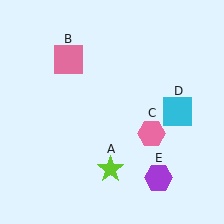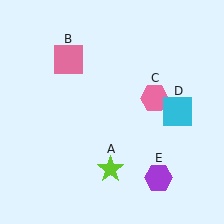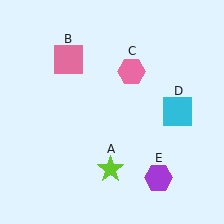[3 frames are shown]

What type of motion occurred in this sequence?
The pink hexagon (object C) rotated counterclockwise around the center of the scene.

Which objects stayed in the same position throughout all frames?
Lime star (object A) and pink square (object B) and cyan square (object D) and purple hexagon (object E) remained stationary.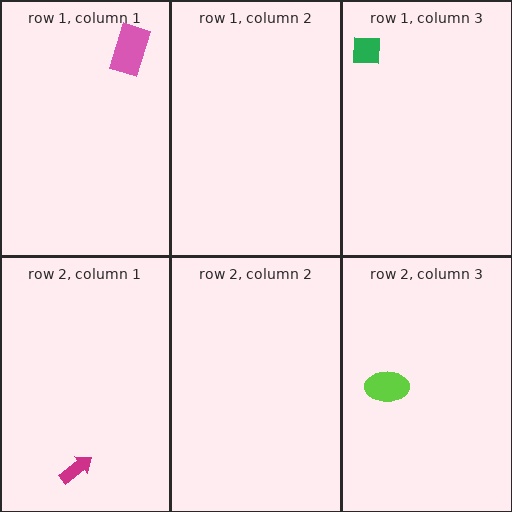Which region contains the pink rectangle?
The row 1, column 1 region.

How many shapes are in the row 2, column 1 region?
1.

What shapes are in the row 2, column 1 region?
The magenta arrow.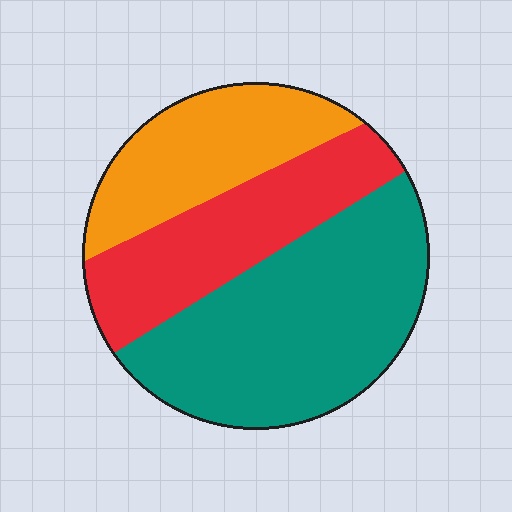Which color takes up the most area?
Teal, at roughly 45%.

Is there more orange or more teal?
Teal.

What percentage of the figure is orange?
Orange covers around 25% of the figure.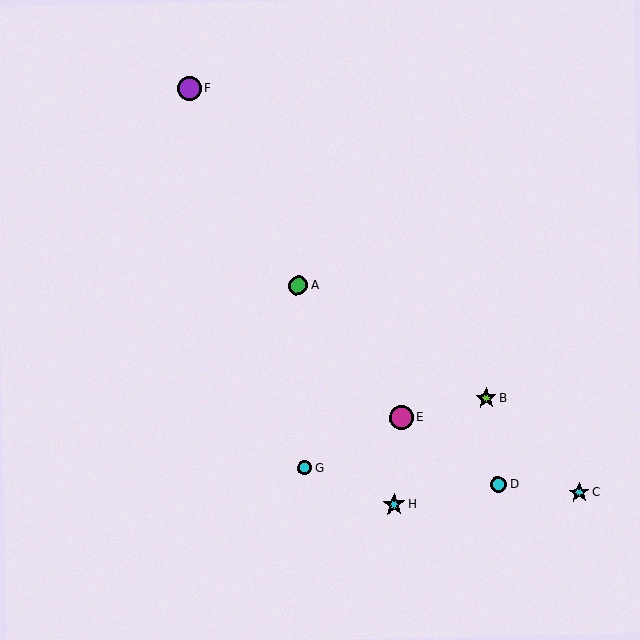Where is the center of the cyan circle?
The center of the cyan circle is at (305, 468).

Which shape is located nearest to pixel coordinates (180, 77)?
The purple circle (labeled F) at (189, 88) is nearest to that location.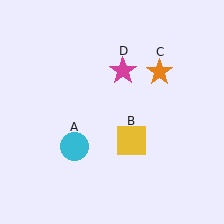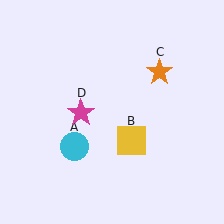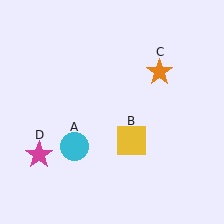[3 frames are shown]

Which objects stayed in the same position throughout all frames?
Cyan circle (object A) and yellow square (object B) and orange star (object C) remained stationary.